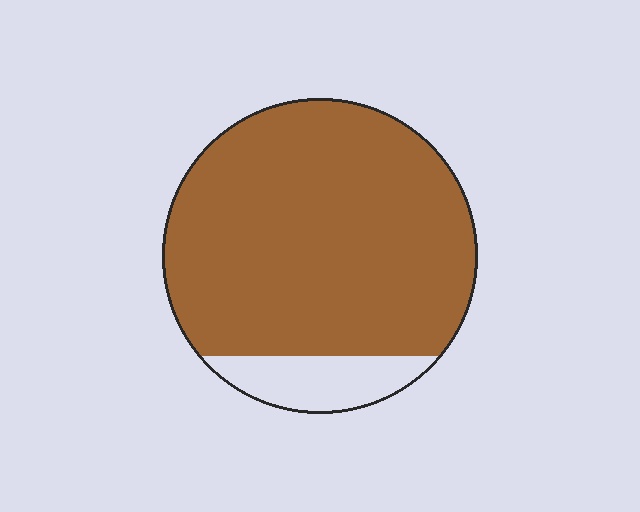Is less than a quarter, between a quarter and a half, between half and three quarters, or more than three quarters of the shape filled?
More than three quarters.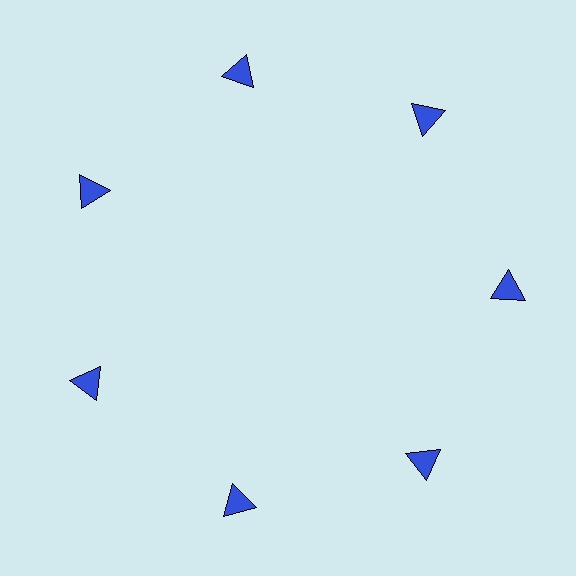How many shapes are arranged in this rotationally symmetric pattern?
There are 7 shapes, arranged in 7 groups of 1.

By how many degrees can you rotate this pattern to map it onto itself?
The pattern maps onto itself every 51 degrees of rotation.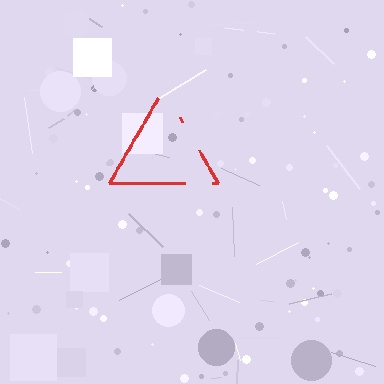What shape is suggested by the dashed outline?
The dashed outline suggests a triangle.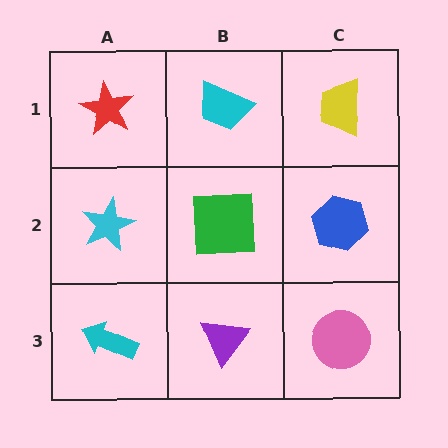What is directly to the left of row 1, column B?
A red star.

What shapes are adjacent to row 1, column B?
A green square (row 2, column B), a red star (row 1, column A), a yellow trapezoid (row 1, column C).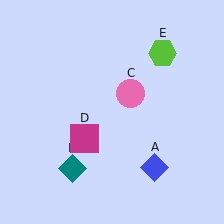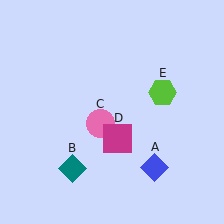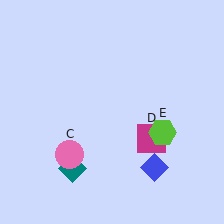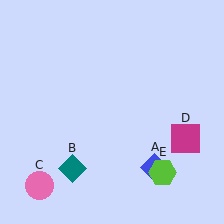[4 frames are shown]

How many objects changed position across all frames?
3 objects changed position: pink circle (object C), magenta square (object D), lime hexagon (object E).